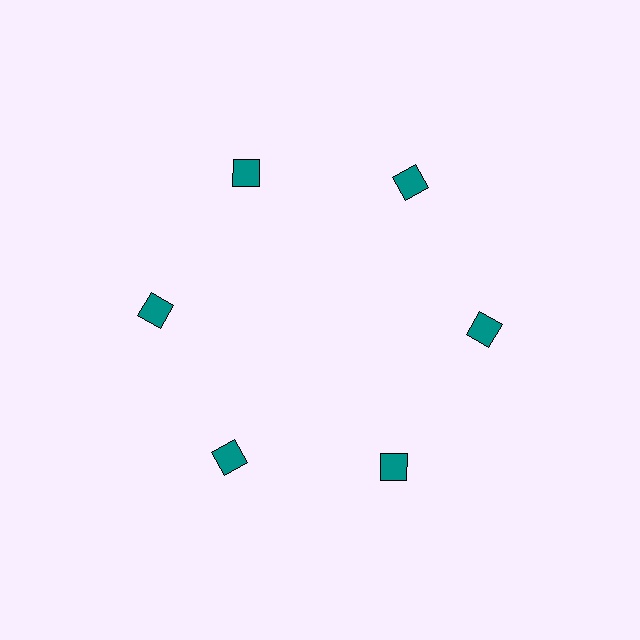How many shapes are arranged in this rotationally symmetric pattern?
There are 6 shapes, arranged in 6 groups of 1.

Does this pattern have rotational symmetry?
Yes, this pattern has 6-fold rotational symmetry. It looks the same after rotating 60 degrees around the center.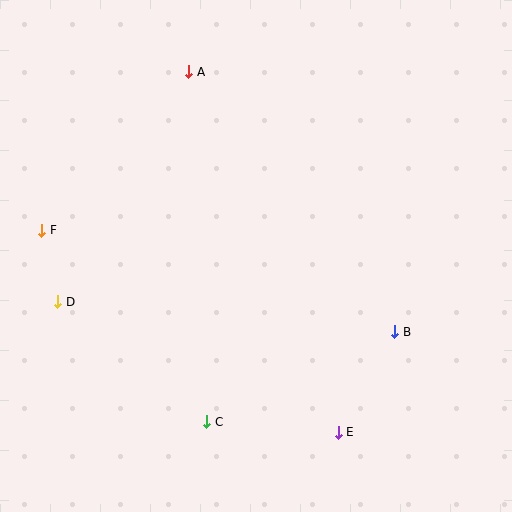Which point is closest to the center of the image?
Point B at (395, 332) is closest to the center.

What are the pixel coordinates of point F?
Point F is at (42, 230).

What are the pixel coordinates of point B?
Point B is at (395, 332).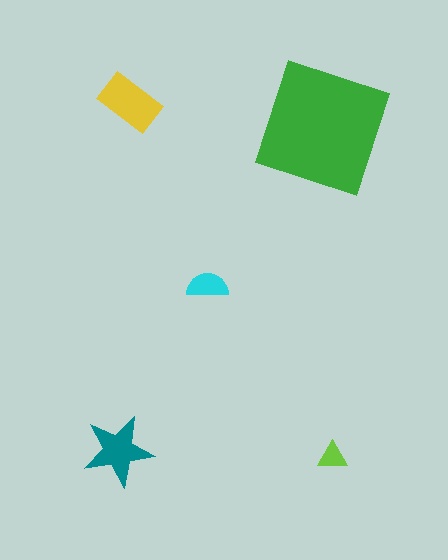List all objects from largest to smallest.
The green square, the yellow rectangle, the teal star, the cyan semicircle, the lime triangle.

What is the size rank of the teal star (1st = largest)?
3rd.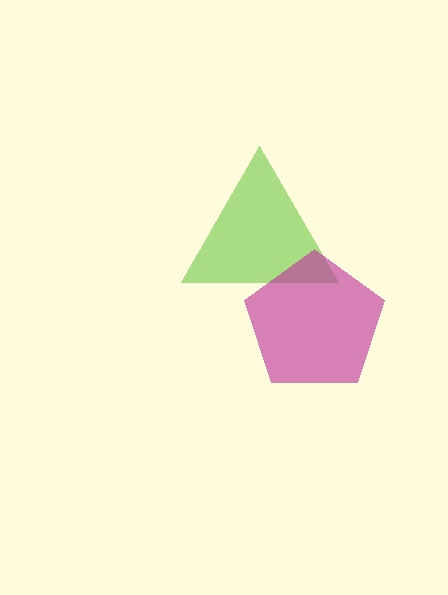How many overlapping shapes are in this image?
There are 2 overlapping shapes in the image.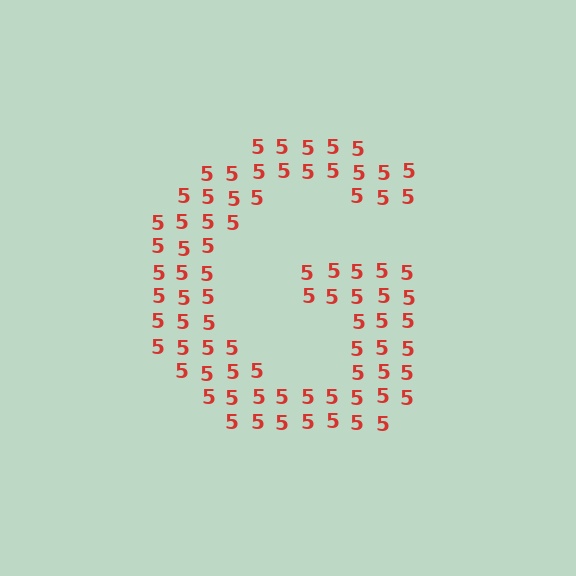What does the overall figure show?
The overall figure shows the letter G.